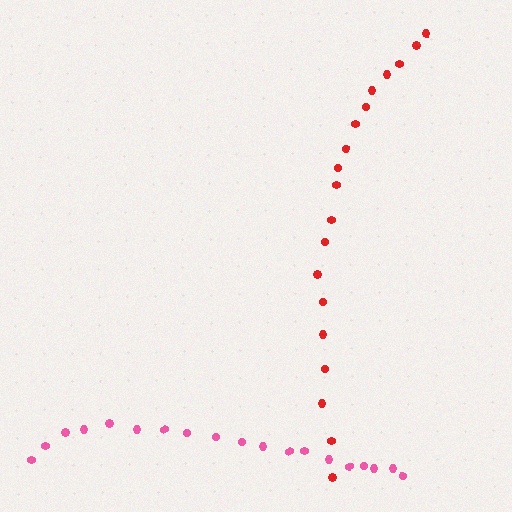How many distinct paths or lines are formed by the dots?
There are 2 distinct paths.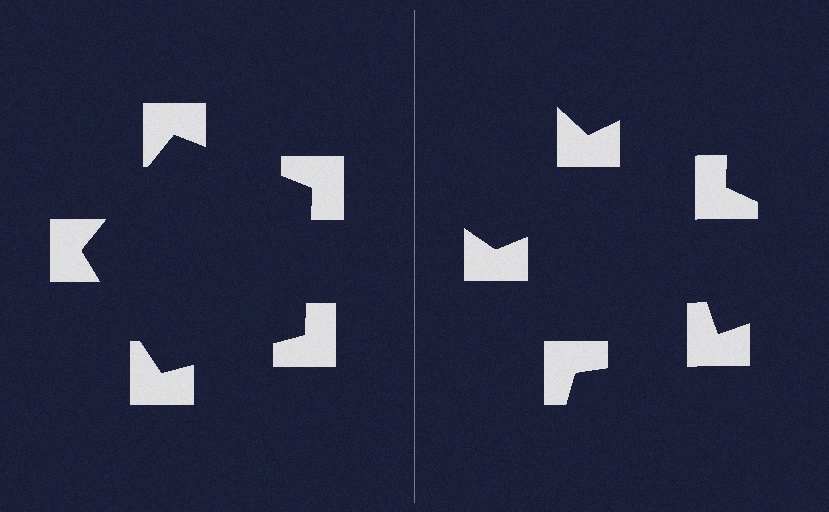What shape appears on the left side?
An illusory pentagon.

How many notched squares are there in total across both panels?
10 — 5 on each side.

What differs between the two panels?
The notched squares are positioned identically on both sides; only the wedge orientations differ. On the left they align to a pentagon; on the right they are misaligned.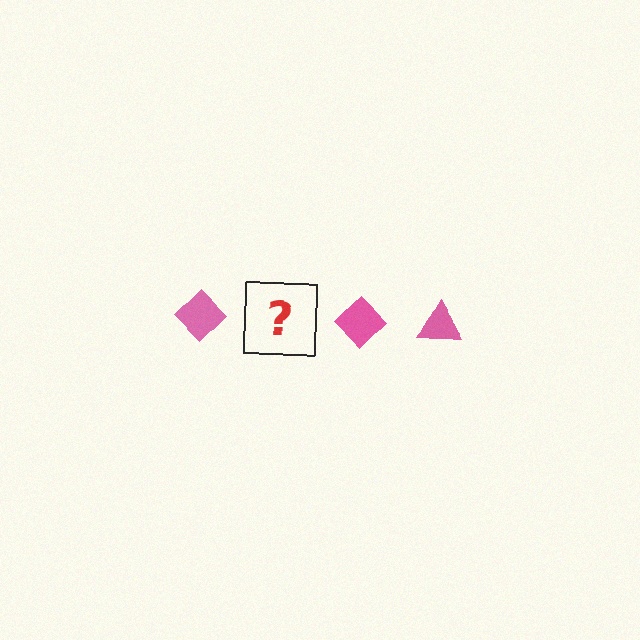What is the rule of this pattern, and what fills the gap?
The rule is that the pattern cycles through diamond, triangle shapes in pink. The gap should be filled with a pink triangle.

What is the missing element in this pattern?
The missing element is a pink triangle.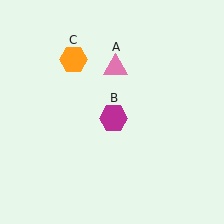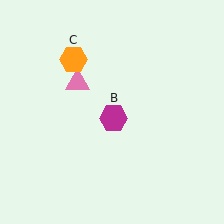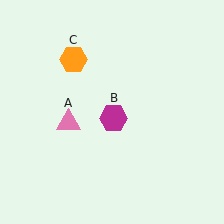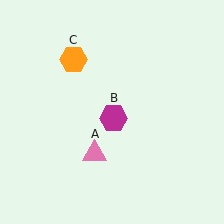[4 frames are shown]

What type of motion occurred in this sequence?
The pink triangle (object A) rotated counterclockwise around the center of the scene.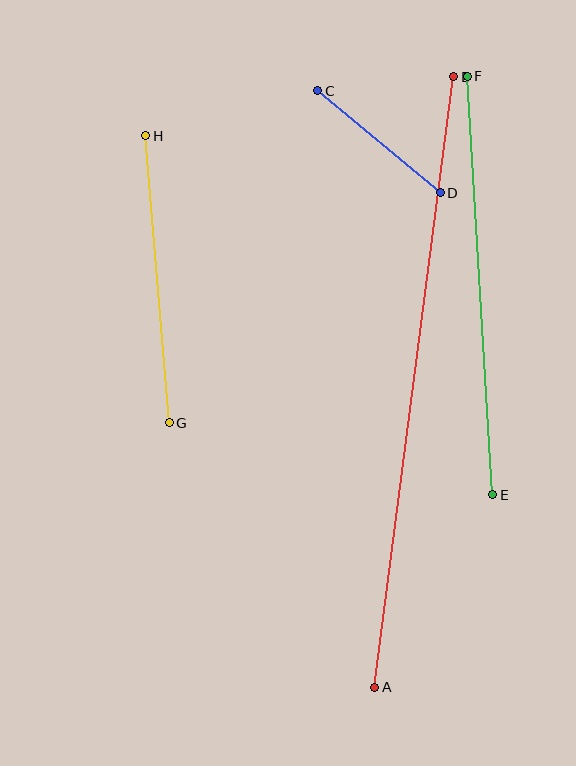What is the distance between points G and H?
The distance is approximately 288 pixels.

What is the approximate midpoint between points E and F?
The midpoint is at approximately (480, 285) pixels.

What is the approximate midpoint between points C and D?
The midpoint is at approximately (379, 142) pixels.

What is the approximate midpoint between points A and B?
The midpoint is at approximately (414, 382) pixels.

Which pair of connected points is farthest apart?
Points A and B are farthest apart.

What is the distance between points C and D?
The distance is approximately 159 pixels.